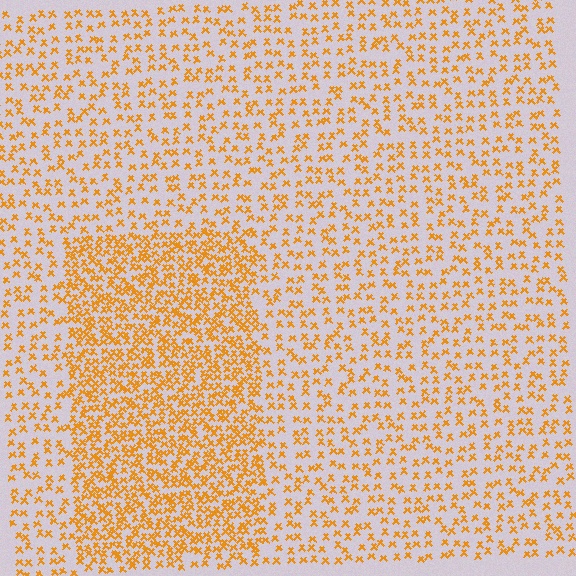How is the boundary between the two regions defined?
The boundary is defined by a change in element density (approximately 2.1x ratio). All elements are the same color, size, and shape.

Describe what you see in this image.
The image contains small orange elements arranged at two different densities. A rectangle-shaped region is visible where the elements are more densely packed than the surrounding area.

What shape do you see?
I see a rectangle.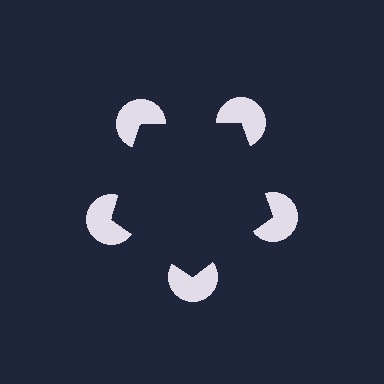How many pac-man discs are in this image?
There are 5 — one at each vertex of the illusory pentagon.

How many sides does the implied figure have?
5 sides.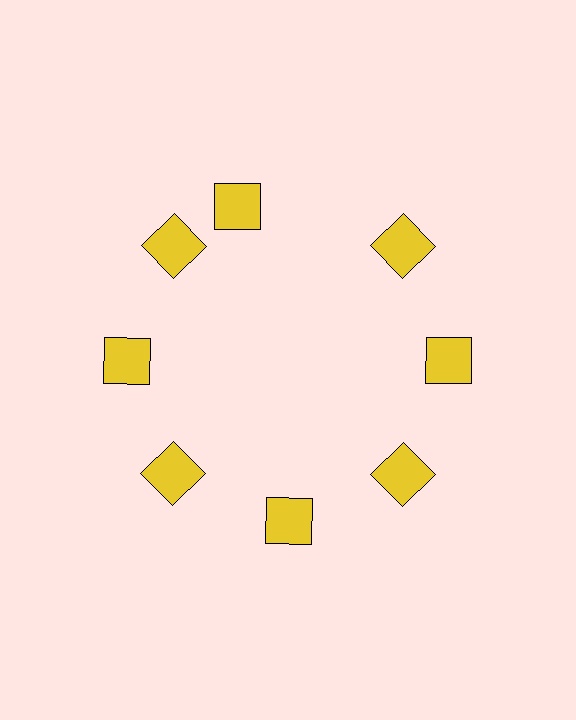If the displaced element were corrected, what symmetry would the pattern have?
It would have 8-fold rotational symmetry — the pattern would map onto itself every 45 degrees.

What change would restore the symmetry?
The symmetry would be restored by rotating it back into even spacing with its neighbors so that all 8 squares sit at equal angles and equal distance from the center.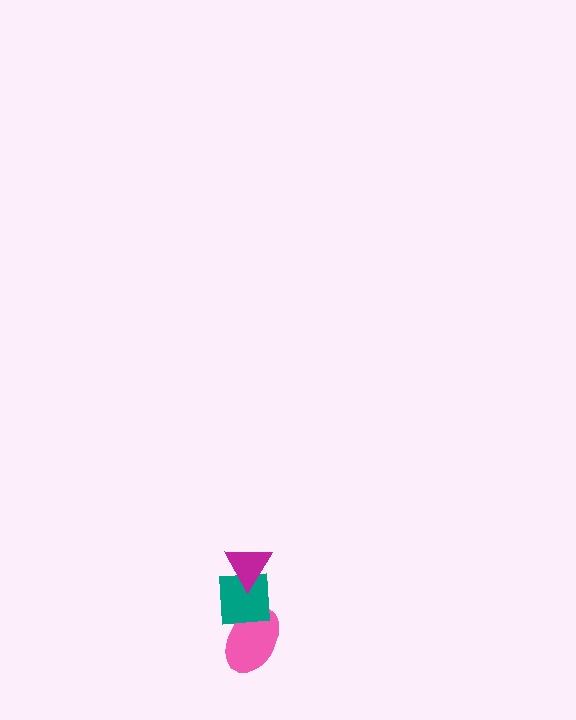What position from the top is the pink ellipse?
The pink ellipse is 3rd from the top.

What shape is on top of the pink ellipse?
The teal square is on top of the pink ellipse.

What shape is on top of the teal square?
The magenta triangle is on top of the teal square.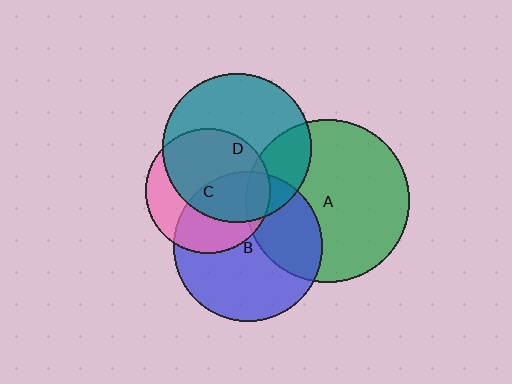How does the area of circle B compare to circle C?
Approximately 1.4 times.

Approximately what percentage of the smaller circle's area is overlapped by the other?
Approximately 20%.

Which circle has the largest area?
Circle A (green).